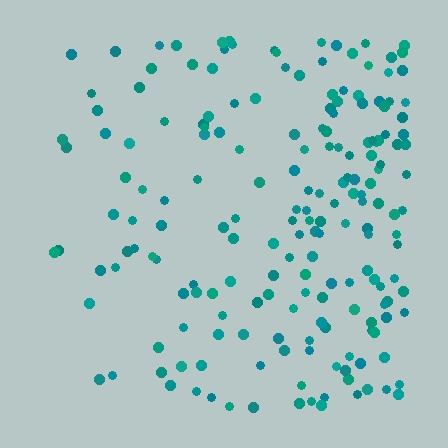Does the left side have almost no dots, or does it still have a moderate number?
Still a moderate number, just noticeably fewer than the right.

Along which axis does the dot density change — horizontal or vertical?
Horizontal.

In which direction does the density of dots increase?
From left to right, with the right side densest.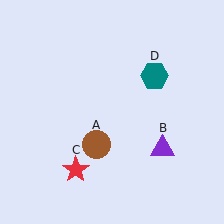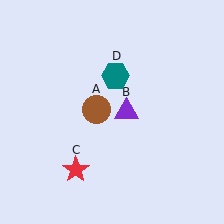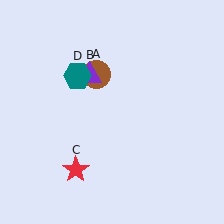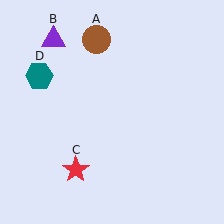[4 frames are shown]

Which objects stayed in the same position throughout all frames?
Red star (object C) remained stationary.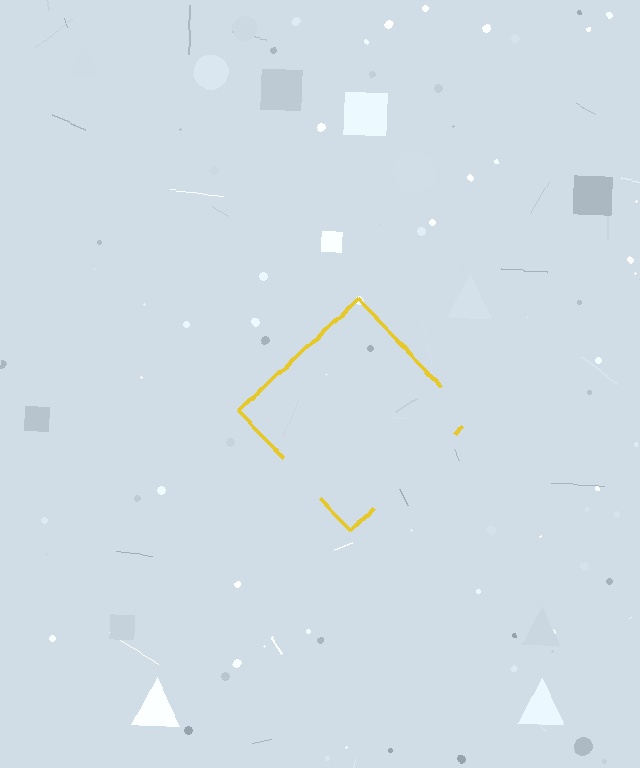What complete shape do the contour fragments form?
The contour fragments form a diamond.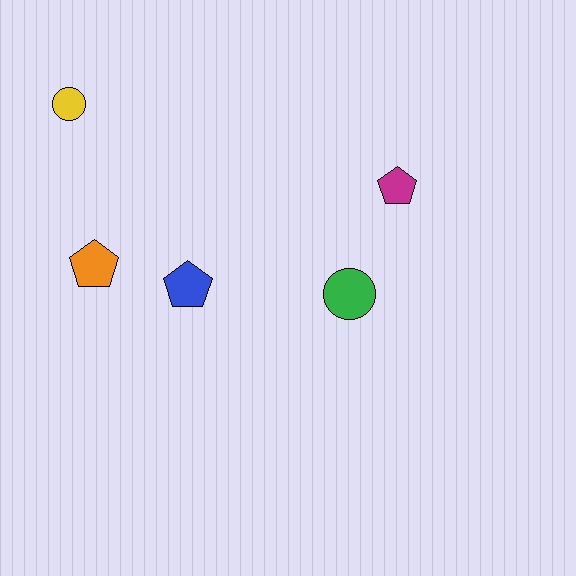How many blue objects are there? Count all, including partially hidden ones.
There is 1 blue object.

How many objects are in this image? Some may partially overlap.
There are 5 objects.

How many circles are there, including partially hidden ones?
There are 2 circles.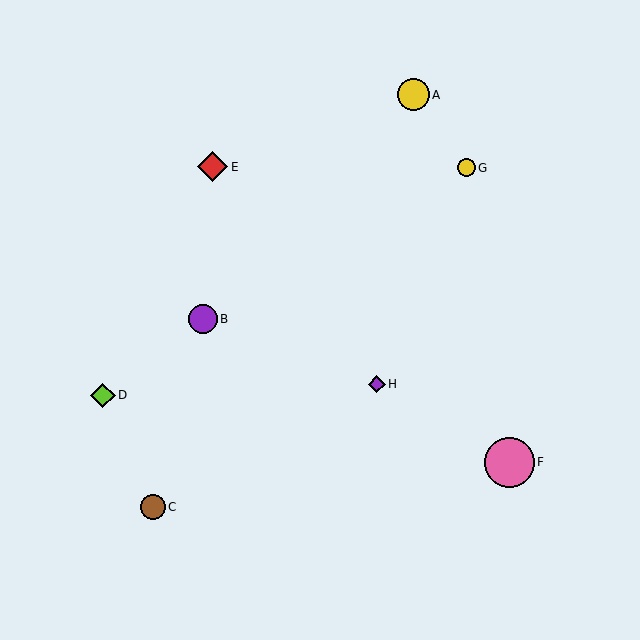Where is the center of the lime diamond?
The center of the lime diamond is at (103, 395).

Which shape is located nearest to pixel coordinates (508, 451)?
The pink circle (labeled F) at (509, 462) is nearest to that location.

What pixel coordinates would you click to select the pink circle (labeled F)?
Click at (509, 462) to select the pink circle F.